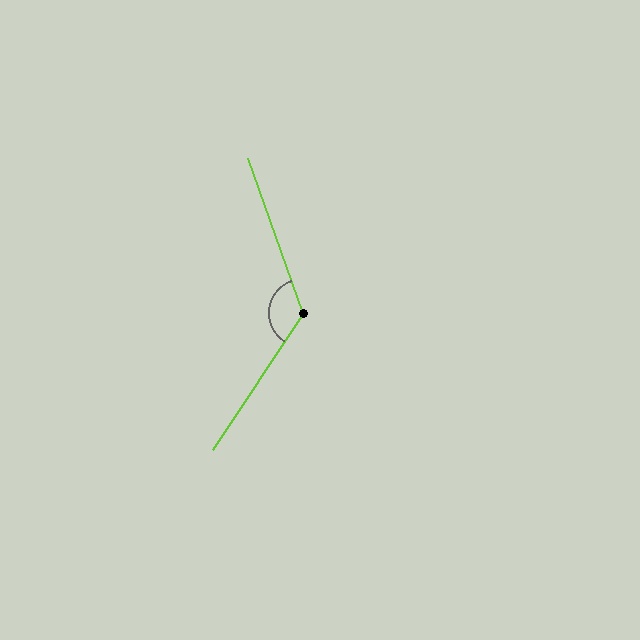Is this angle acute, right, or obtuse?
It is obtuse.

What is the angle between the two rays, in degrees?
Approximately 127 degrees.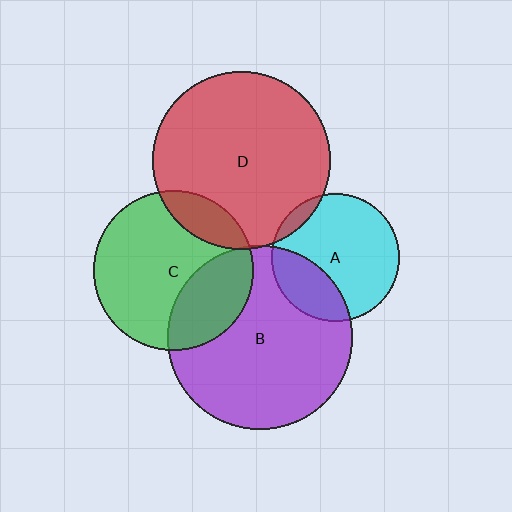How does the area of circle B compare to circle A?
Approximately 2.1 times.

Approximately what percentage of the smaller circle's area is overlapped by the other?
Approximately 25%.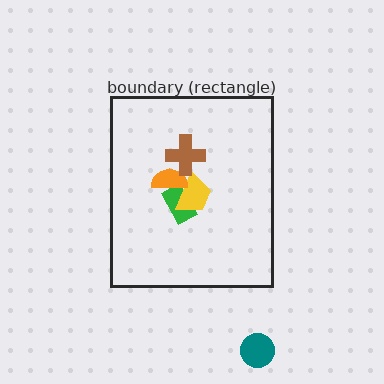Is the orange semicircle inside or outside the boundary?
Inside.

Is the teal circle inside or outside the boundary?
Outside.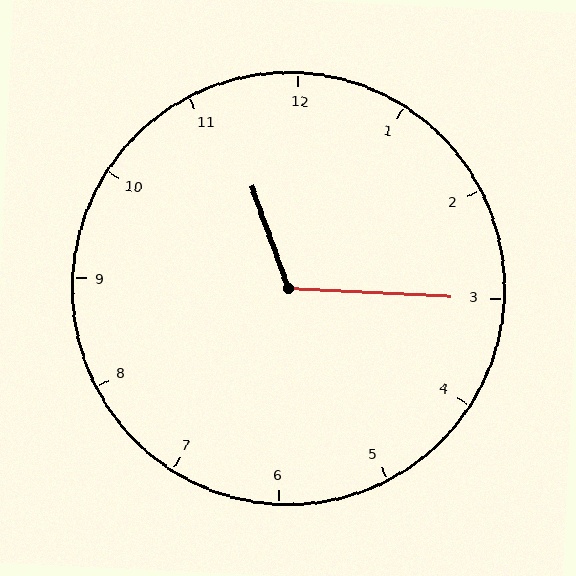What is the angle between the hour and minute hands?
Approximately 112 degrees.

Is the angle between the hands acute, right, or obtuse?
It is obtuse.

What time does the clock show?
11:15.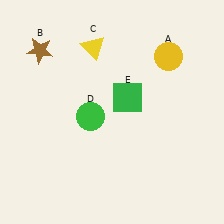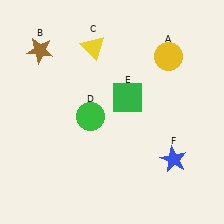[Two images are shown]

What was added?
A blue star (F) was added in Image 2.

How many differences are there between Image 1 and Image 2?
There is 1 difference between the two images.